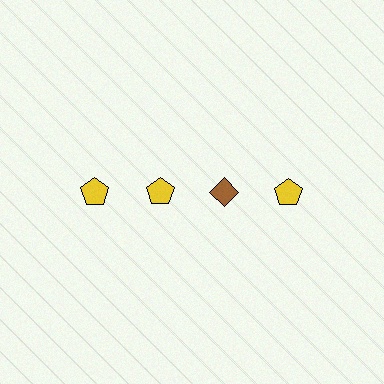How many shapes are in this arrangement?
There are 4 shapes arranged in a grid pattern.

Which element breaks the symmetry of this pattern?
The brown diamond in the top row, center column breaks the symmetry. All other shapes are yellow pentagons.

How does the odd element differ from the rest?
It differs in both color (brown instead of yellow) and shape (diamond instead of pentagon).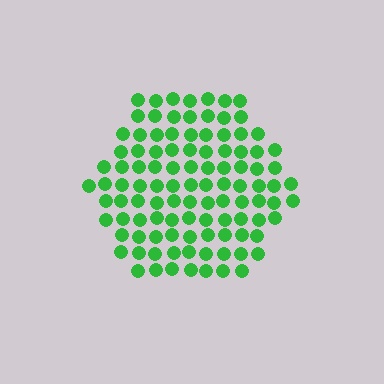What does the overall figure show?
The overall figure shows a hexagon.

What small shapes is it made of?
It is made of small circles.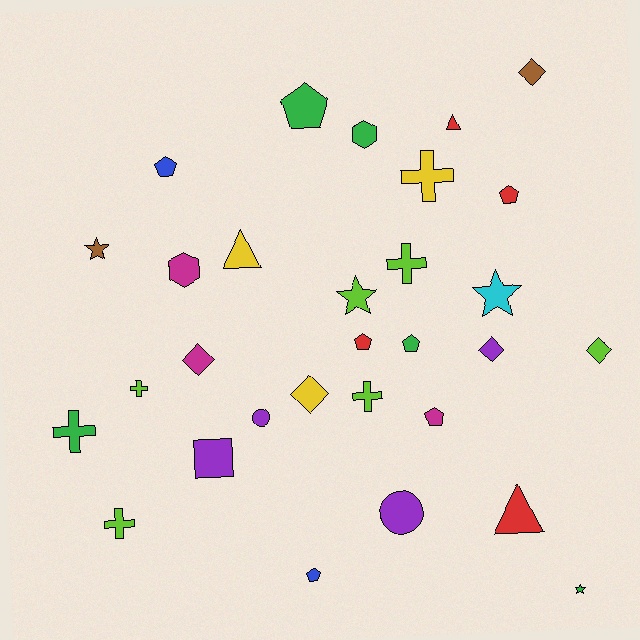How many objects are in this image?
There are 30 objects.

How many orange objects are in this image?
There are no orange objects.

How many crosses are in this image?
There are 6 crosses.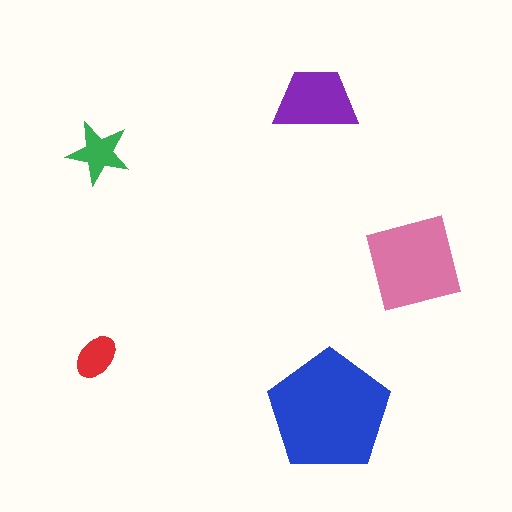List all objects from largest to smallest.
The blue pentagon, the pink square, the purple trapezoid, the green star, the red ellipse.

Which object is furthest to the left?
The red ellipse is leftmost.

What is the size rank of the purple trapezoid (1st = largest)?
3rd.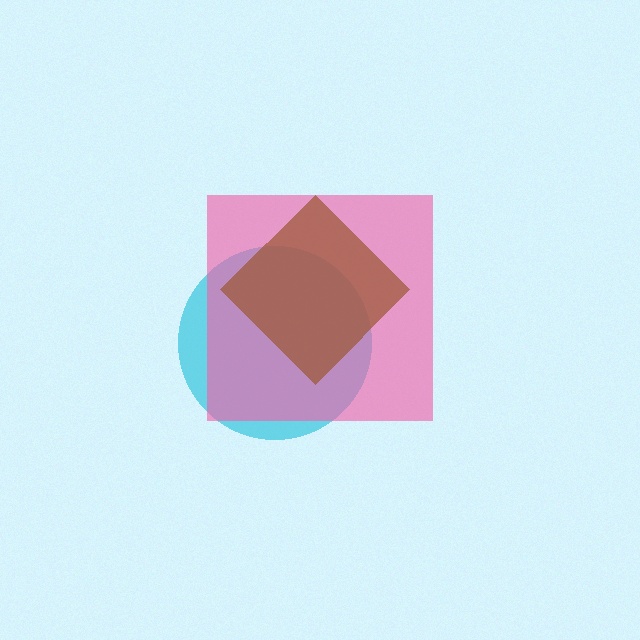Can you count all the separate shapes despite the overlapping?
Yes, there are 3 separate shapes.